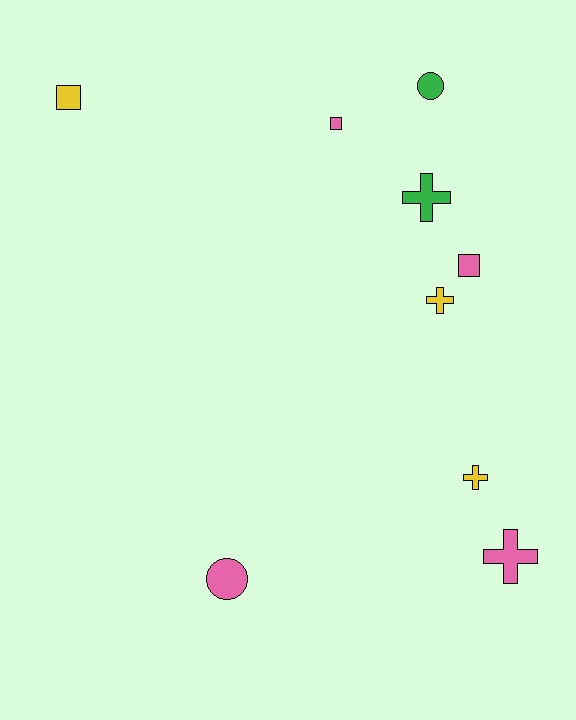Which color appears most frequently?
Pink, with 4 objects.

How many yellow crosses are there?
There are 2 yellow crosses.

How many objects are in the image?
There are 9 objects.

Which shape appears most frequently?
Cross, with 4 objects.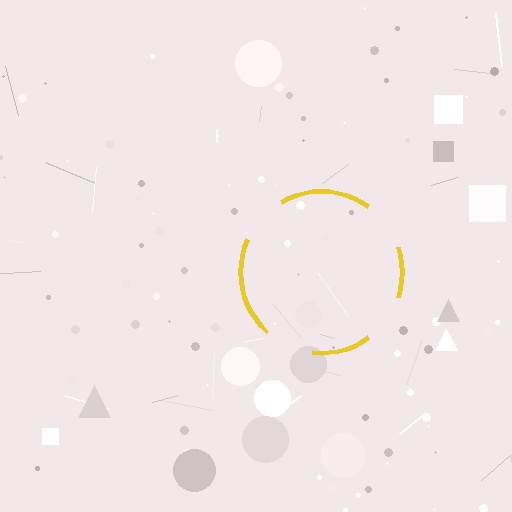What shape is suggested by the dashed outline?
The dashed outline suggests a circle.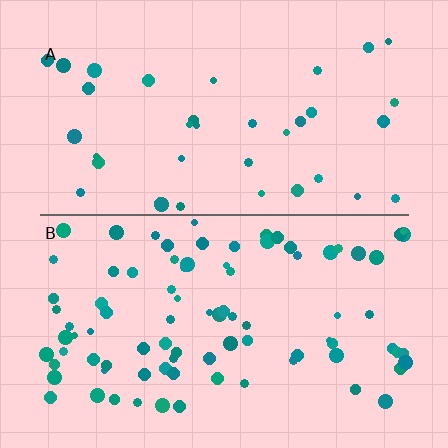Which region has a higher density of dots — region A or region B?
B (the bottom).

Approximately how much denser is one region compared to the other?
Approximately 2.3× — region B over region A.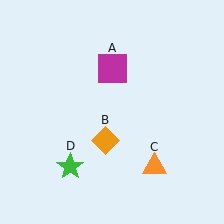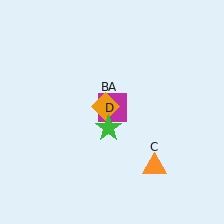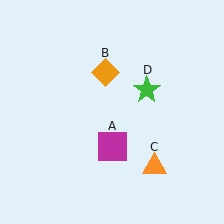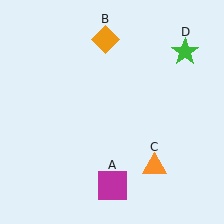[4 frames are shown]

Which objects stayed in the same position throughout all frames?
Orange triangle (object C) remained stationary.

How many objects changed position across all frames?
3 objects changed position: magenta square (object A), orange diamond (object B), green star (object D).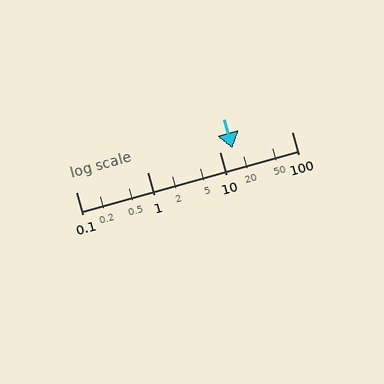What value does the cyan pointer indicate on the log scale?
The pointer indicates approximately 15.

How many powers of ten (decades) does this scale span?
The scale spans 3 decades, from 0.1 to 100.